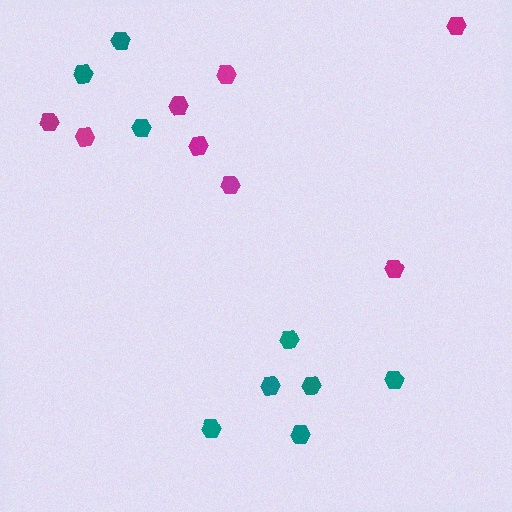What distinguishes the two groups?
There are 2 groups: one group of magenta hexagons (8) and one group of teal hexagons (9).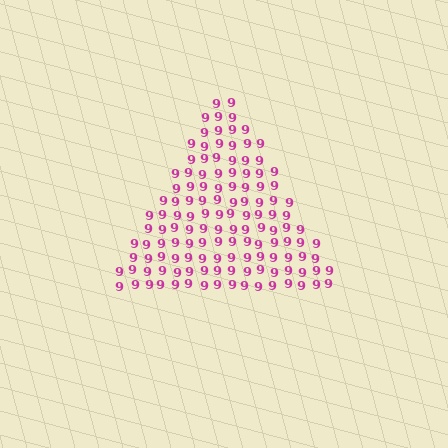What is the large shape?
The large shape is a triangle.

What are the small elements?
The small elements are digit 9's.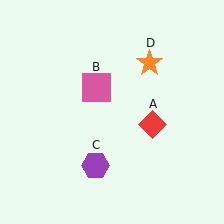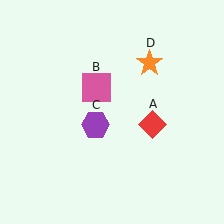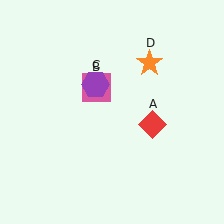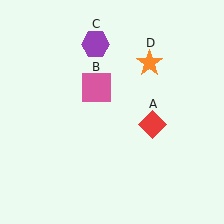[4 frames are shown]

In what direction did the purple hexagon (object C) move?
The purple hexagon (object C) moved up.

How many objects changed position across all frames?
1 object changed position: purple hexagon (object C).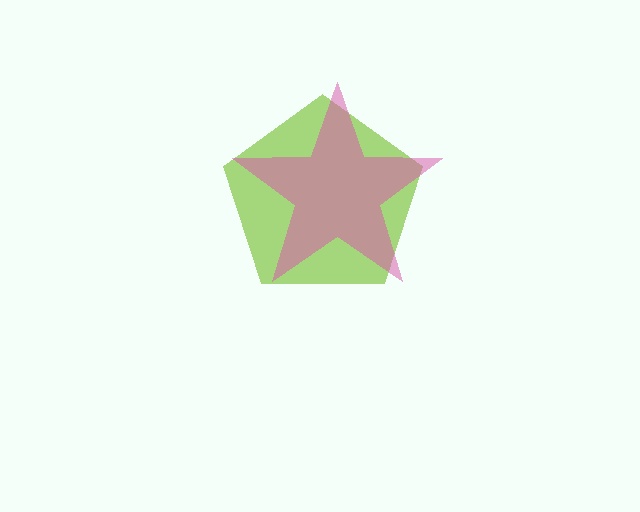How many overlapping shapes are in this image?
There are 2 overlapping shapes in the image.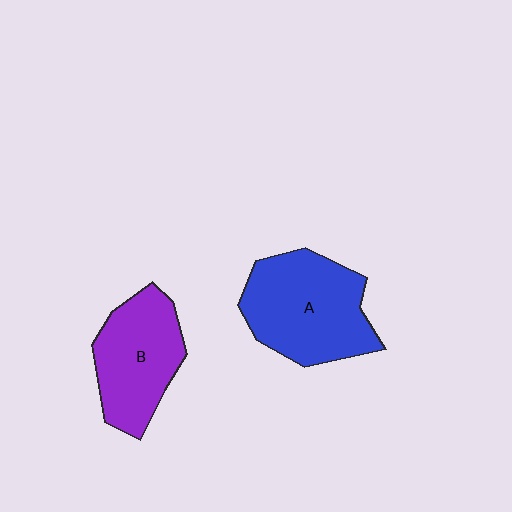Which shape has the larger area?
Shape A (blue).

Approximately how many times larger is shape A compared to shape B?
Approximately 1.2 times.